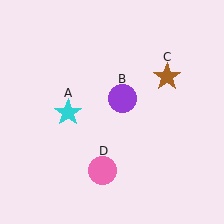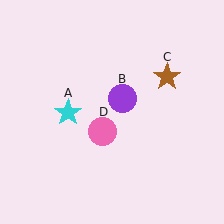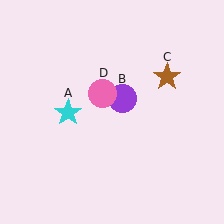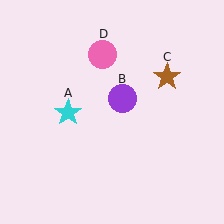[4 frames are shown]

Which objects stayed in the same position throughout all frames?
Cyan star (object A) and purple circle (object B) and brown star (object C) remained stationary.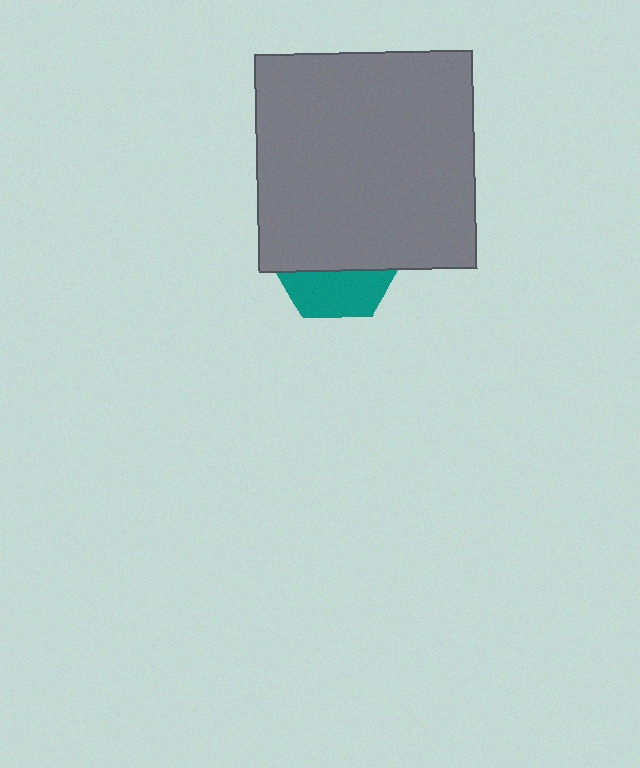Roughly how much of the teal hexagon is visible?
A small part of it is visible (roughly 36%).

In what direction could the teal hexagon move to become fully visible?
The teal hexagon could move down. That would shift it out from behind the gray square entirely.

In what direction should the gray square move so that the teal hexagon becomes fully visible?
The gray square should move up. That is the shortest direction to clear the overlap and leave the teal hexagon fully visible.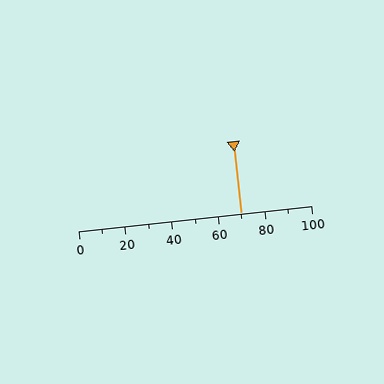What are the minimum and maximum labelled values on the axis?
The axis runs from 0 to 100.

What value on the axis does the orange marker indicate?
The marker indicates approximately 70.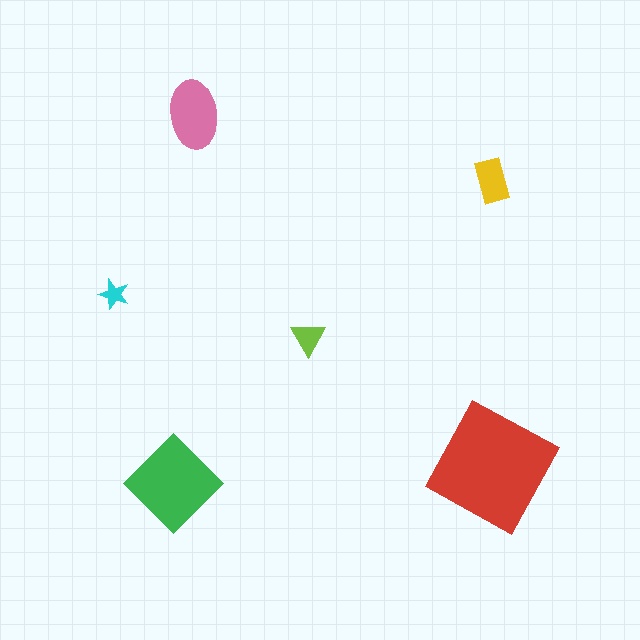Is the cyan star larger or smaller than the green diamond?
Smaller.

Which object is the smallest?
The cyan star.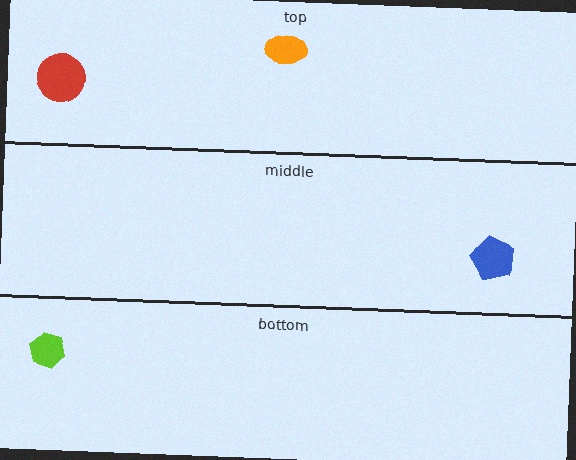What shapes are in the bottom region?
The lime hexagon.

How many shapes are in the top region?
2.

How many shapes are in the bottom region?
1.